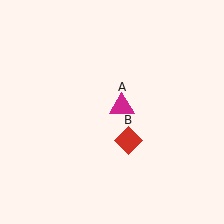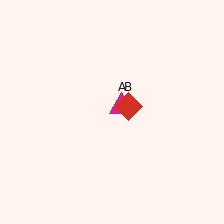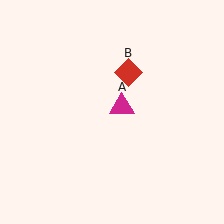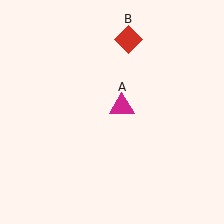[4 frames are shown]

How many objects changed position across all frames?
1 object changed position: red diamond (object B).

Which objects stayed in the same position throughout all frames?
Magenta triangle (object A) remained stationary.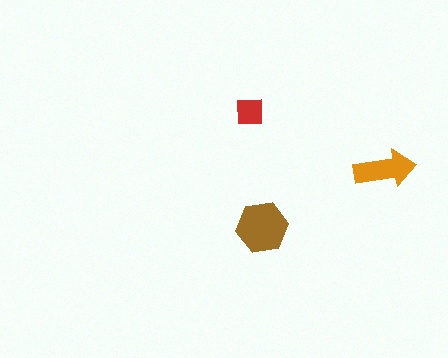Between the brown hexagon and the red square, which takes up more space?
The brown hexagon.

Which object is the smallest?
The red square.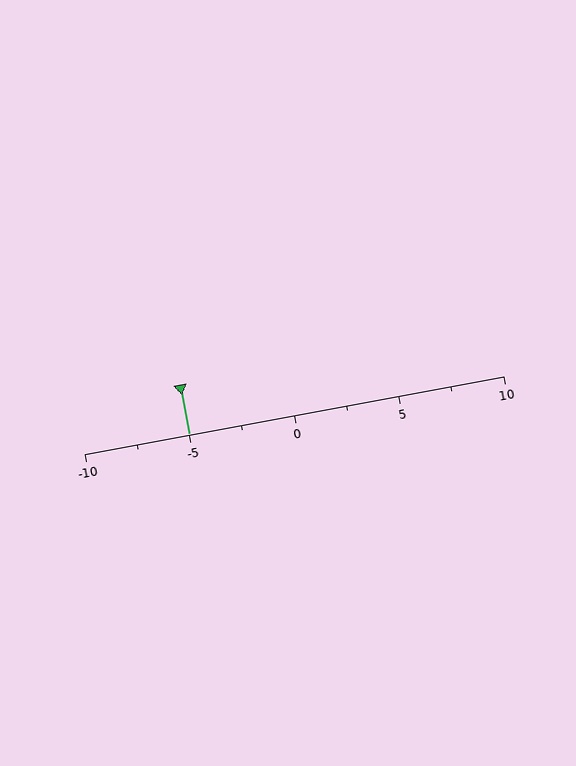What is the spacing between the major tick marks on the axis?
The major ticks are spaced 5 apart.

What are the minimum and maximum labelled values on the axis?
The axis runs from -10 to 10.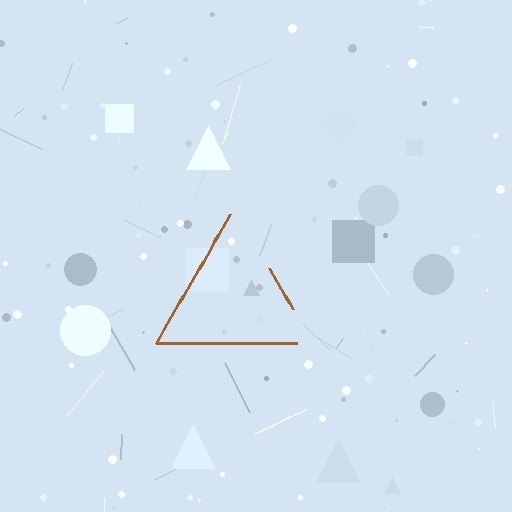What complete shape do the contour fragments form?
The contour fragments form a triangle.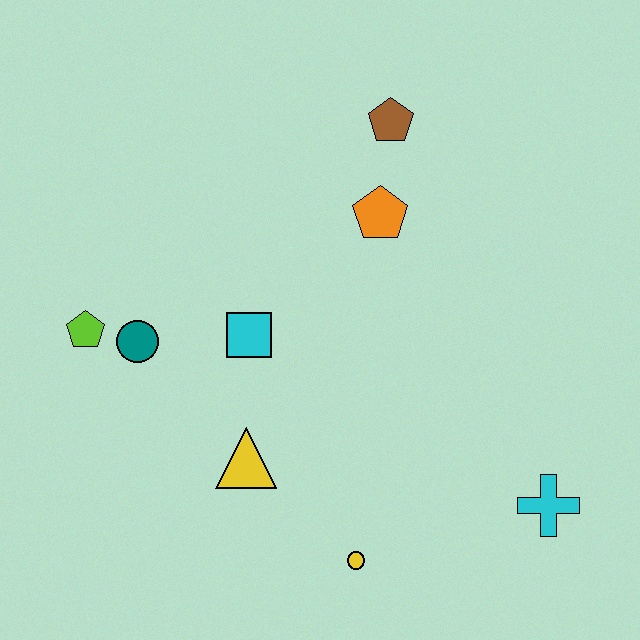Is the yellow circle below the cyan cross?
Yes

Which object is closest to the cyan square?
The teal circle is closest to the cyan square.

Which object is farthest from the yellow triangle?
The brown pentagon is farthest from the yellow triangle.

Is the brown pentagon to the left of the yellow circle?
No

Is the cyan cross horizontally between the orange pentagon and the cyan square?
No